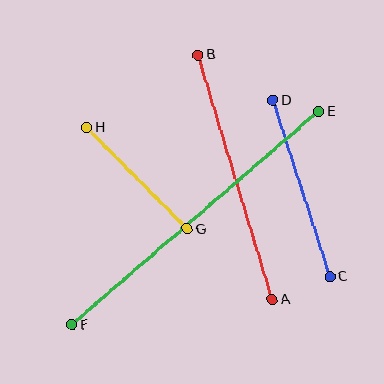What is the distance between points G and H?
The distance is approximately 143 pixels.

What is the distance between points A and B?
The distance is approximately 256 pixels.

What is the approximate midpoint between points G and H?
The midpoint is at approximately (137, 178) pixels.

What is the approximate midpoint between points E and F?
The midpoint is at approximately (195, 218) pixels.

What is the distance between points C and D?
The distance is approximately 185 pixels.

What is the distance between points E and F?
The distance is approximately 326 pixels.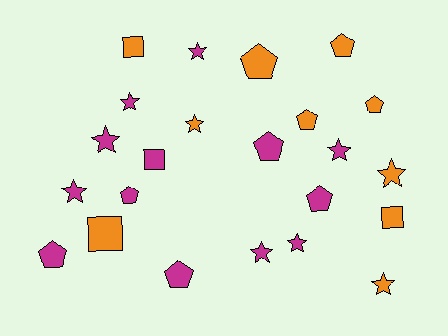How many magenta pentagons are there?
There are 5 magenta pentagons.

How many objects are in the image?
There are 23 objects.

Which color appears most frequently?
Magenta, with 13 objects.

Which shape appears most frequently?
Star, with 10 objects.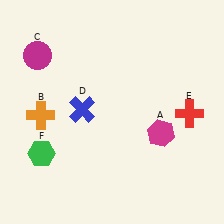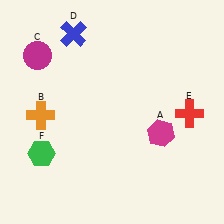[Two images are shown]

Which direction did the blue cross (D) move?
The blue cross (D) moved up.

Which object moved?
The blue cross (D) moved up.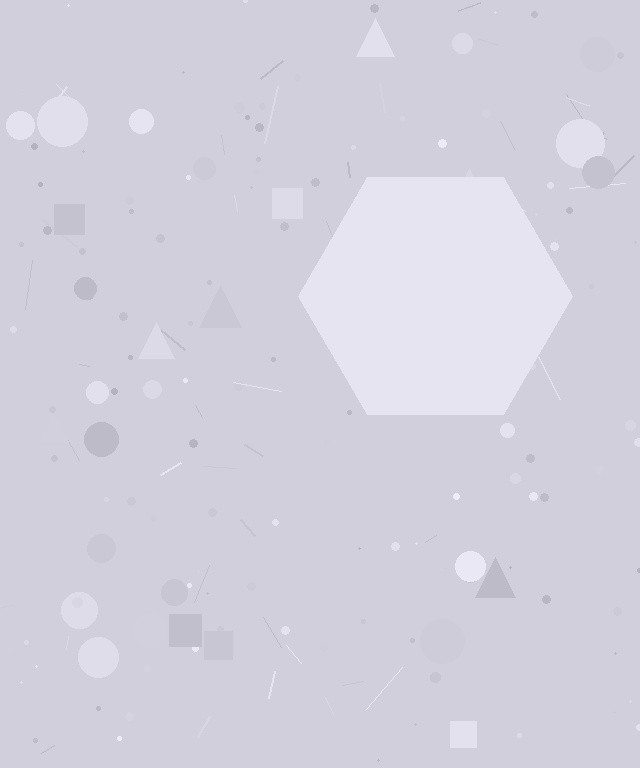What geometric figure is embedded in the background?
A hexagon is embedded in the background.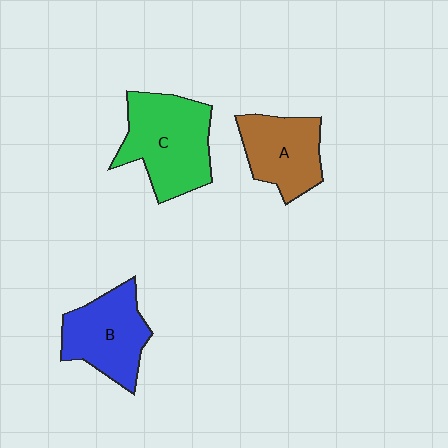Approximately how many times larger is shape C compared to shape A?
Approximately 1.4 times.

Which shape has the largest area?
Shape C (green).